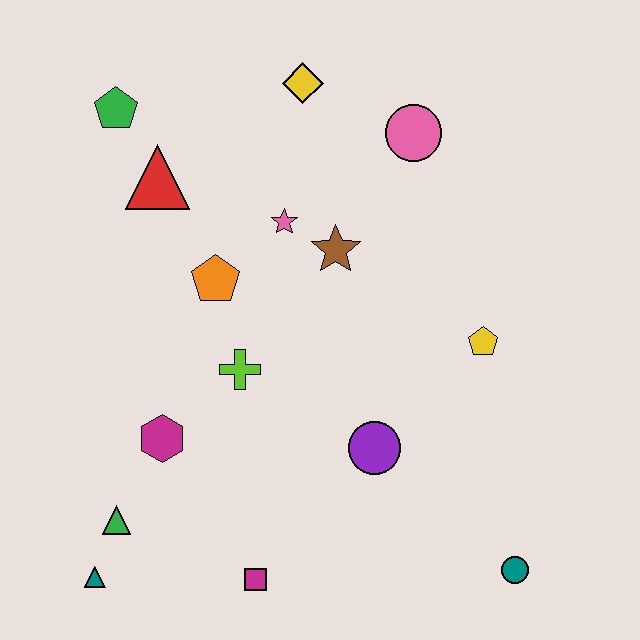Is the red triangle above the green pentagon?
No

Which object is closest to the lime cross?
The orange pentagon is closest to the lime cross.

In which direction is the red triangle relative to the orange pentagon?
The red triangle is above the orange pentagon.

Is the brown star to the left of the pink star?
No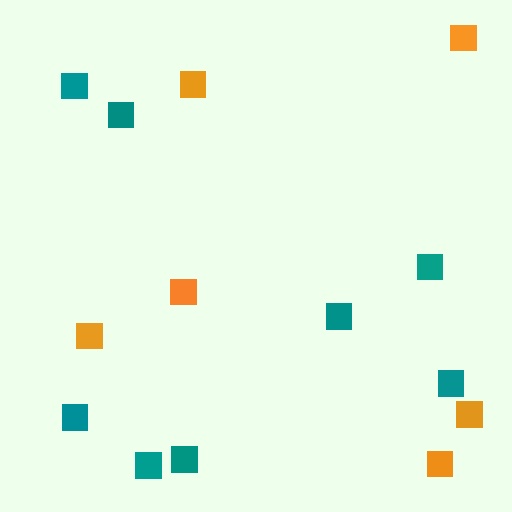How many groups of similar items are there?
There are 2 groups: one group of orange squares (6) and one group of teal squares (8).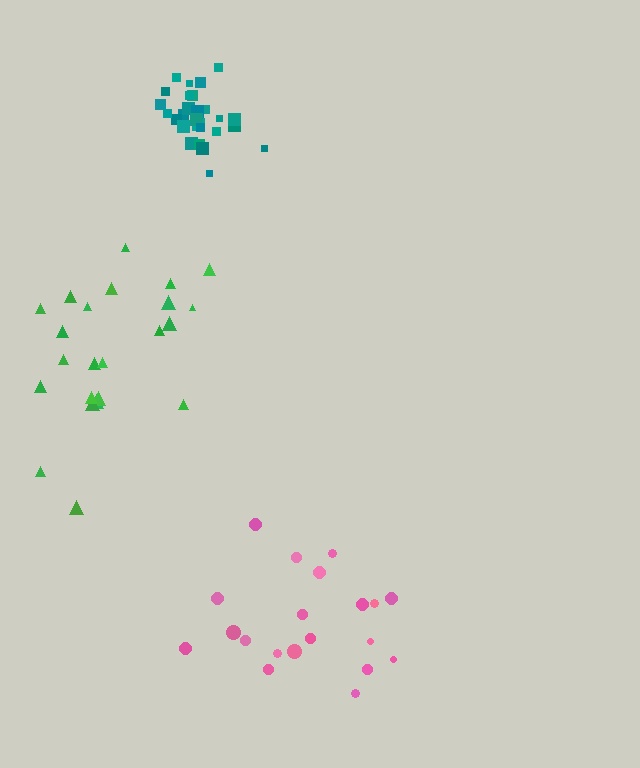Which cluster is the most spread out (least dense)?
Pink.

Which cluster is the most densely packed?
Teal.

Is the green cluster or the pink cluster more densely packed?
Green.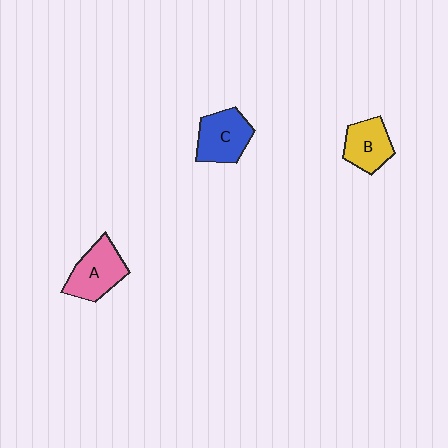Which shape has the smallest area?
Shape B (yellow).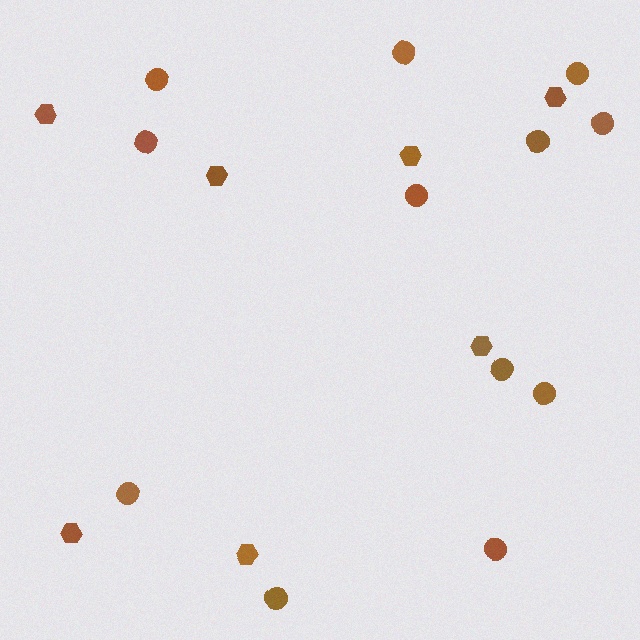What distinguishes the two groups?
There are 2 groups: one group of hexagons (7) and one group of circles (12).